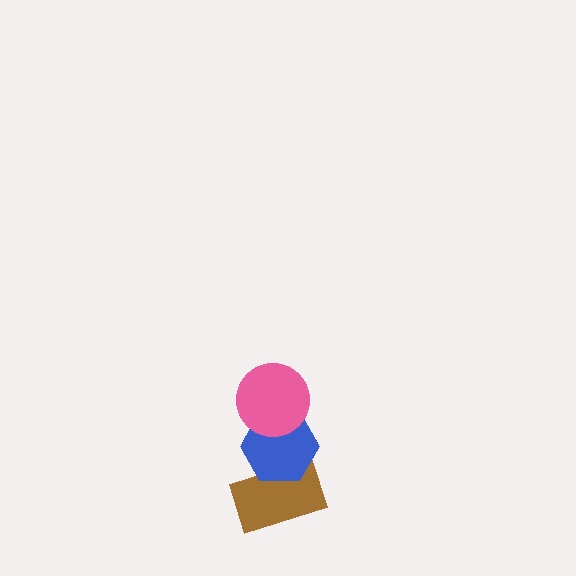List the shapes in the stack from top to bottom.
From top to bottom: the pink circle, the blue hexagon, the brown rectangle.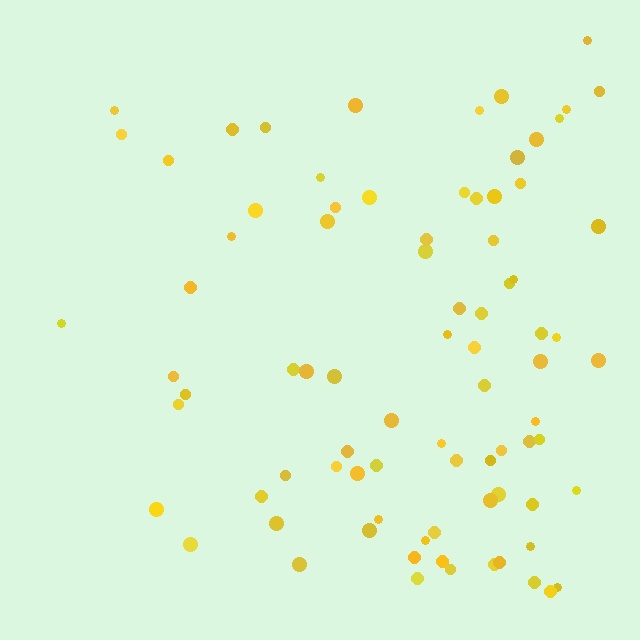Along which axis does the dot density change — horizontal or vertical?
Horizontal.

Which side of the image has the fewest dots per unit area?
The left.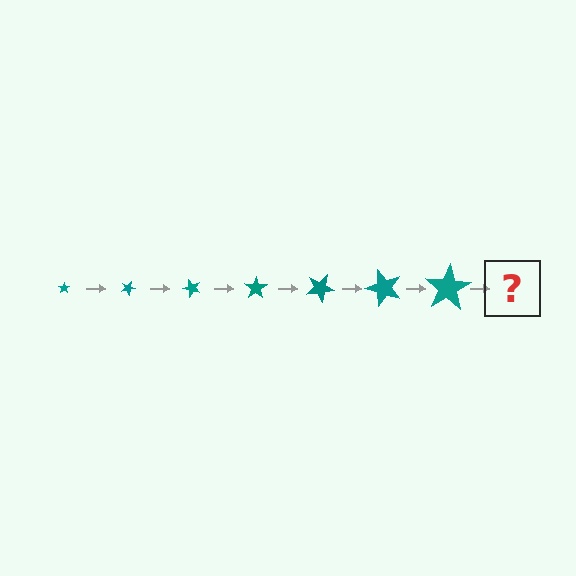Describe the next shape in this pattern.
It should be a star, larger than the previous one and rotated 175 degrees from the start.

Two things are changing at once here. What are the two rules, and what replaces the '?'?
The two rules are that the star grows larger each step and it rotates 25 degrees each step. The '?' should be a star, larger than the previous one and rotated 175 degrees from the start.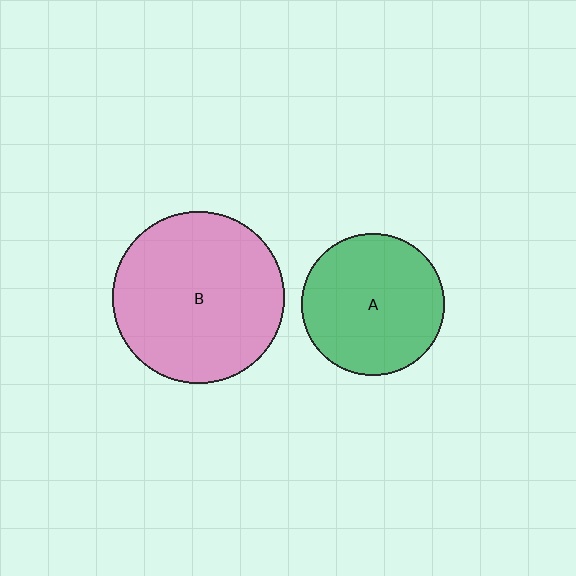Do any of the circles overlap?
No, none of the circles overlap.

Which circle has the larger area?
Circle B (pink).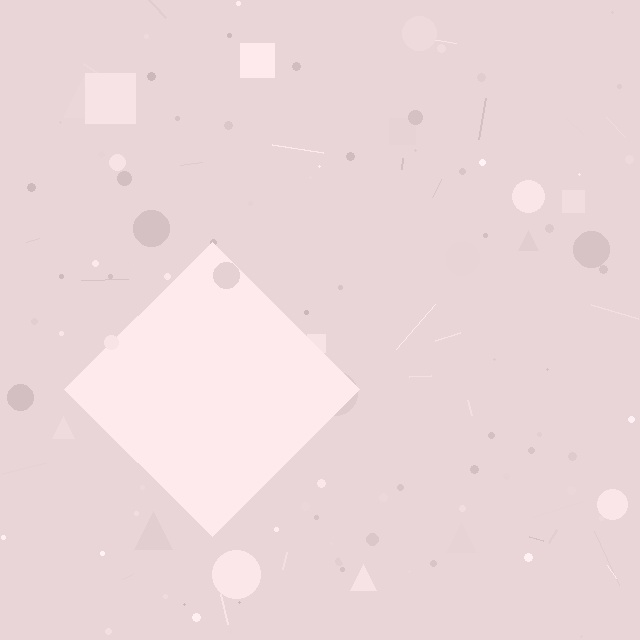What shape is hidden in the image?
A diamond is hidden in the image.